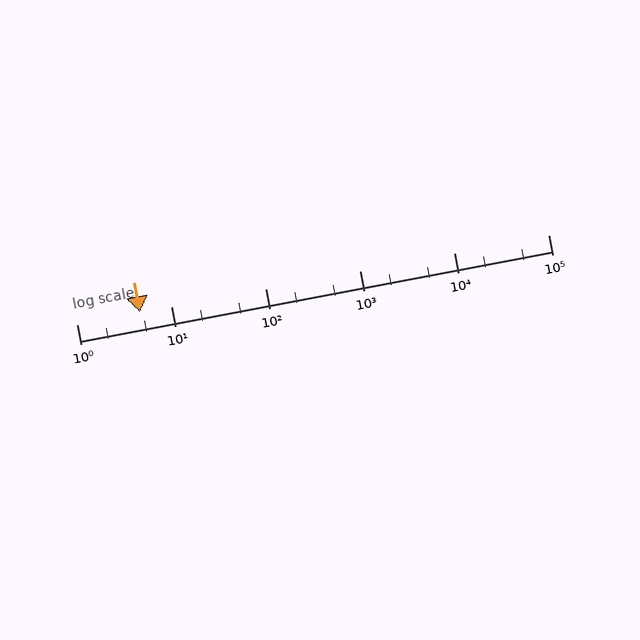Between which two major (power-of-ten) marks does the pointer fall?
The pointer is between 1 and 10.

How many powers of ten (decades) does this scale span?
The scale spans 5 decades, from 1 to 100000.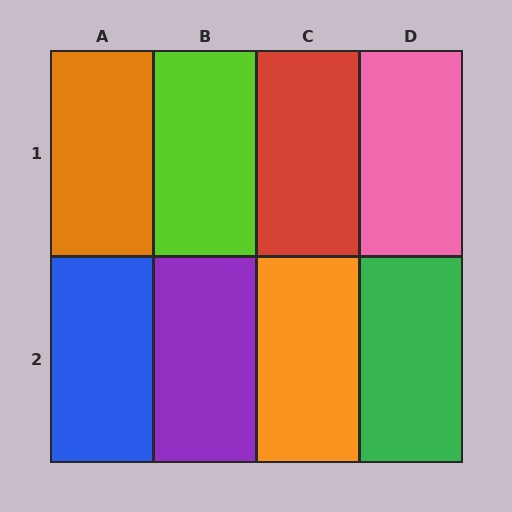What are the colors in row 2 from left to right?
Blue, purple, orange, green.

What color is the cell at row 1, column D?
Pink.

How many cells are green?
1 cell is green.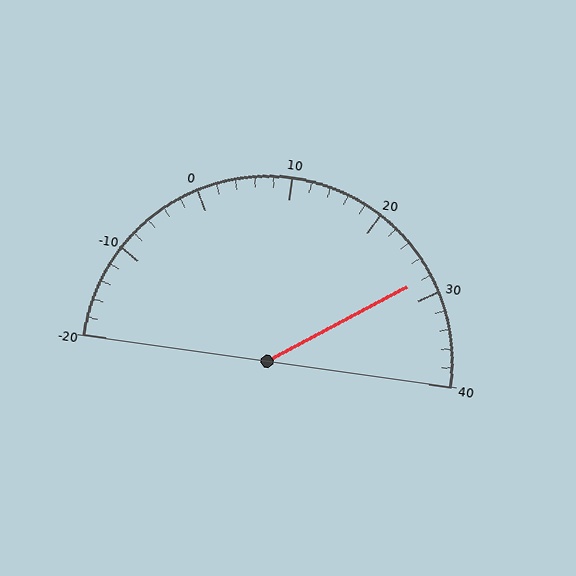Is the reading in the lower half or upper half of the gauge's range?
The reading is in the upper half of the range (-20 to 40).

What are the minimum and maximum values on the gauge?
The gauge ranges from -20 to 40.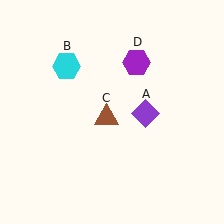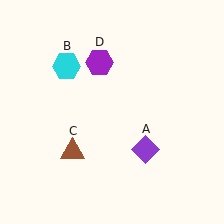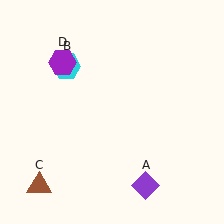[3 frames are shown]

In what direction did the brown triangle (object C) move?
The brown triangle (object C) moved down and to the left.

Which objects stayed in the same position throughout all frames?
Cyan hexagon (object B) remained stationary.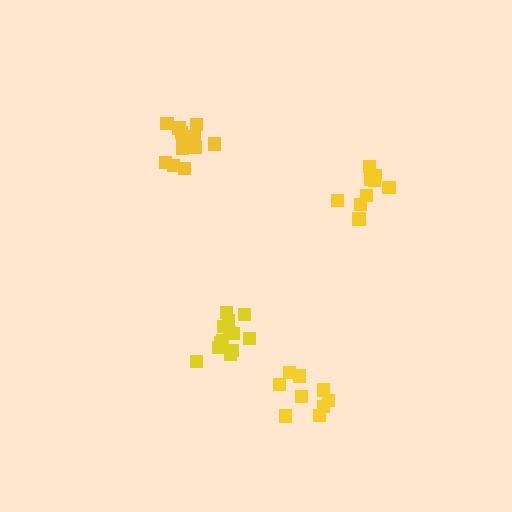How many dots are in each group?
Group 1: 13 dots, Group 2: 9 dots, Group 3: 10 dots, Group 4: 14 dots (46 total).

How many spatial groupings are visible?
There are 4 spatial groupings.